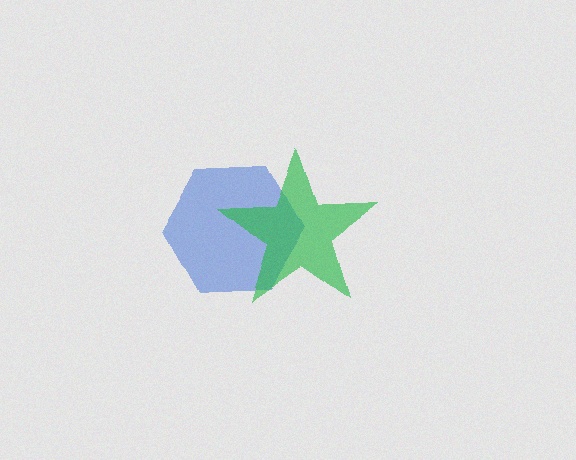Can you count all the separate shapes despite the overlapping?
Yes, there are 2 separate shapes.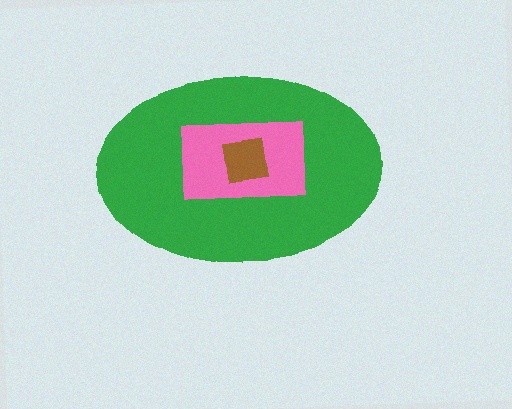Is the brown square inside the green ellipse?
Yes.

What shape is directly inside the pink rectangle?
The brown square.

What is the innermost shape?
The brown square.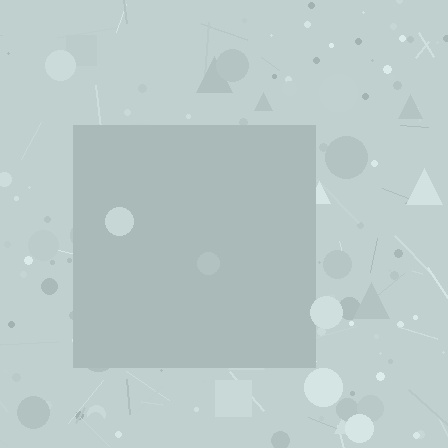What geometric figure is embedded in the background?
A square is embedded in the background.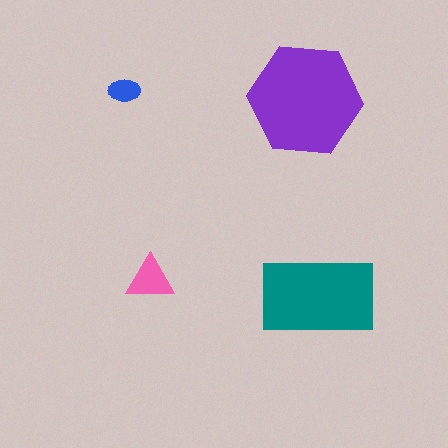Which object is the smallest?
The blue ellipse.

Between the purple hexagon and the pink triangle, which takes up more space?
The purple hexagon.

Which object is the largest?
The purple hexagon.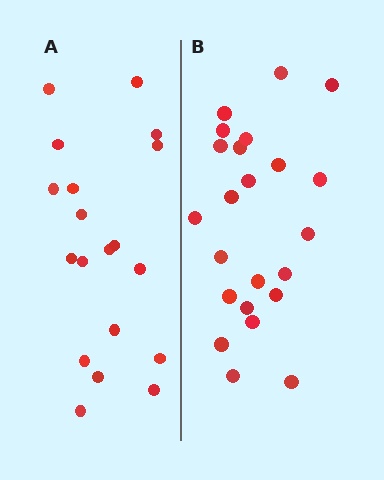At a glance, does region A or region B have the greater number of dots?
Region B (the right region) has more dots.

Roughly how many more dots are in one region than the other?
Region B has about 4 more dots than region A.